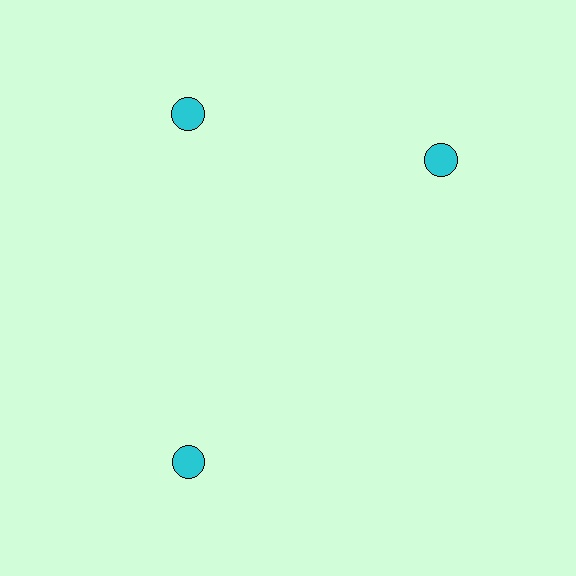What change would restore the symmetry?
The symmetry would be restored by rotating it back into even spacing with its neighbors so that all 3 circles sit at equal angles and equal distance from the center.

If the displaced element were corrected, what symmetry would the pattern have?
It would have 3-fold rotational symmetry — the pattern would map onto itself every 120 degrees.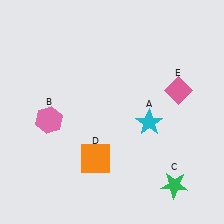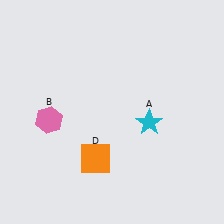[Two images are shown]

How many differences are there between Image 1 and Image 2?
There are 2 differences between the two images.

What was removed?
The pink diamond (E), the green star (C) were removed in Image 2.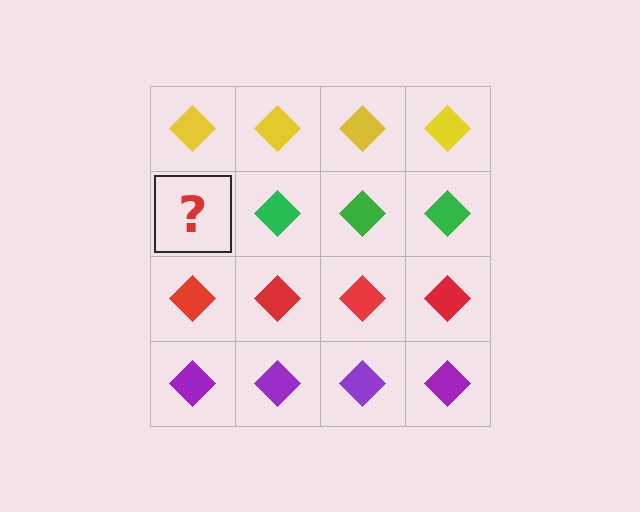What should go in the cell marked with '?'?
The missing cell should contain a green diamond.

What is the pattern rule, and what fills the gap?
The rule is that each row has a consistent color. The gap should be filled with a green diamond.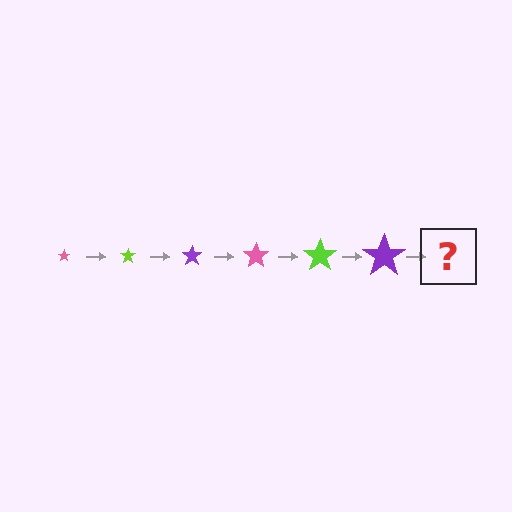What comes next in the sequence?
The next element should be a pink star, larger than the previous one.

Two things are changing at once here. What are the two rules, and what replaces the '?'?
The two rules are that the star grows larger each step and the color cycles through pink, lime, and purple. The '?' should be a pink star, larger than the previous one.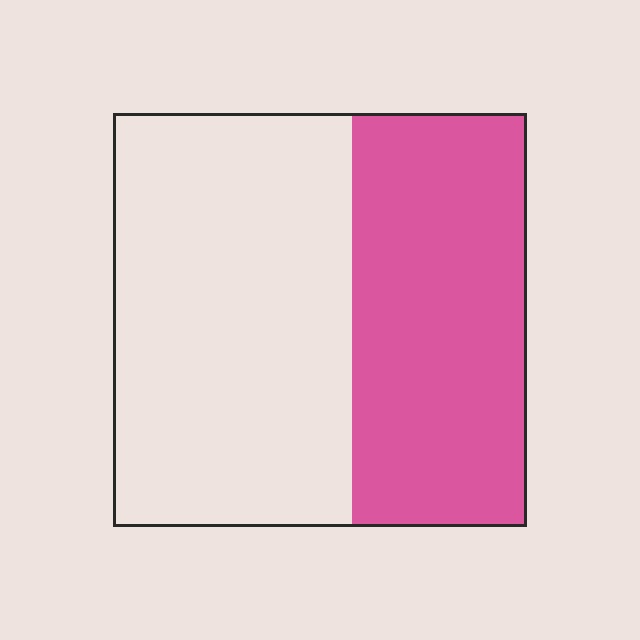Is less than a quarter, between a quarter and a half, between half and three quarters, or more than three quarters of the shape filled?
Between a quarter and a half.